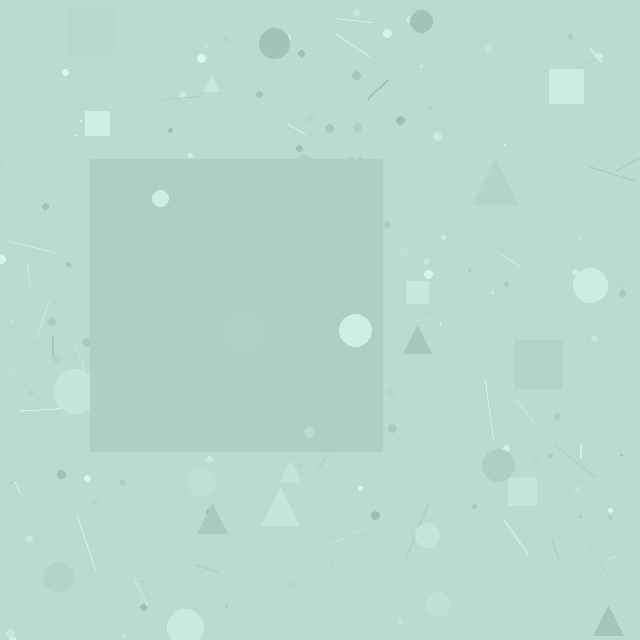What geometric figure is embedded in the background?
A square is embedded in the background.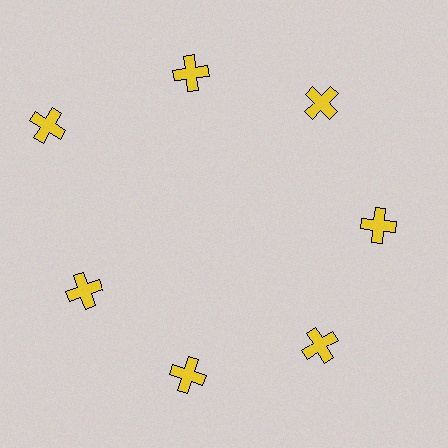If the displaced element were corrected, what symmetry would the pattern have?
It would have 7-fold rotational symmetry — the pattern would map onto itself every 51 degrees.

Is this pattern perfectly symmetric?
No. The 7 yellow crosses are arranged in a ring, but one element near the 10 o'clock position is pushed outward from the center, breaking the 7-fold rotational symmetry.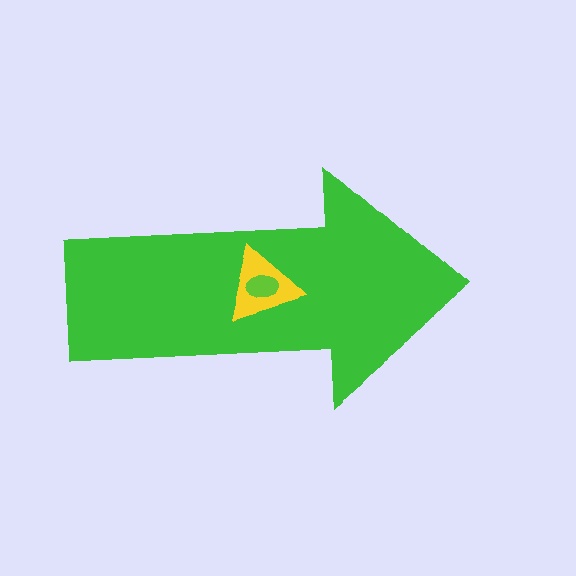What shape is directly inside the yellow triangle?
The lime ellipse.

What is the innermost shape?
The lime ellipse.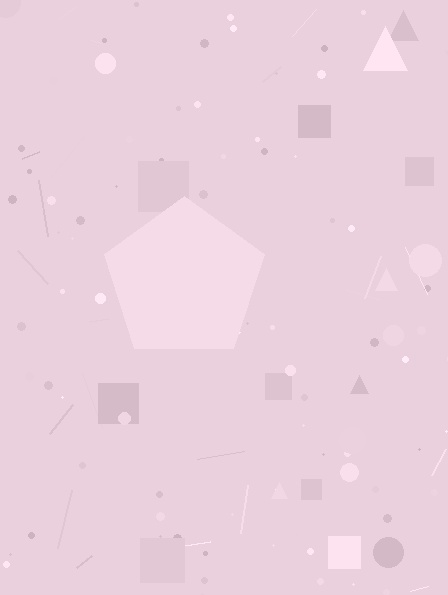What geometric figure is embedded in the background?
A pentagon is embedded in the background.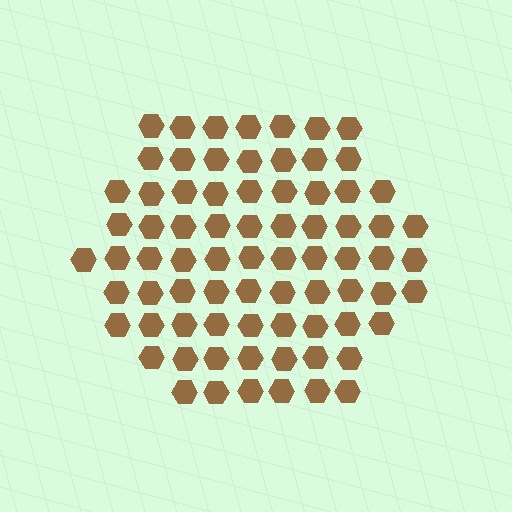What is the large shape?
The large shape is a hexagon.